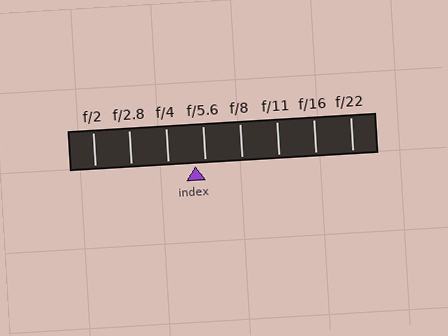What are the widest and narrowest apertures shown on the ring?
The widest aperture shown is f/2 and the narrowest is f/22.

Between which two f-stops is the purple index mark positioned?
The index mark is between f/4 and f/5.6.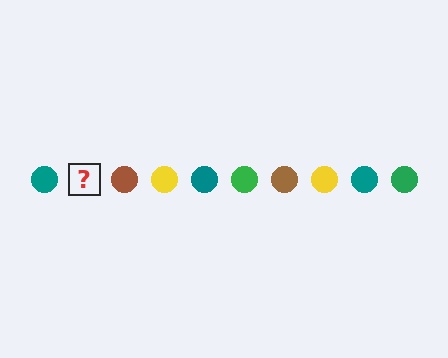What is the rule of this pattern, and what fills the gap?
The rule is that the pattern cycles through teal, green, brown, yellow circles. The gap should be filled with a green circle.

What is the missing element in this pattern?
The missing element is a green circle.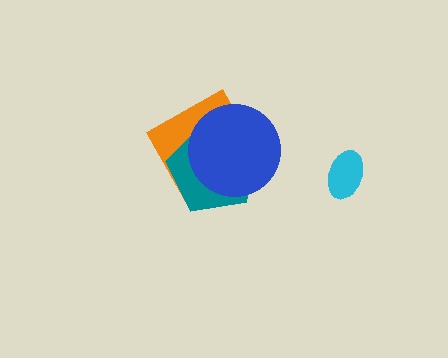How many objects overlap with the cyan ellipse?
0 objects overlap with the cyan ellipse.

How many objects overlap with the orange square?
2 objects overlap with the orange square.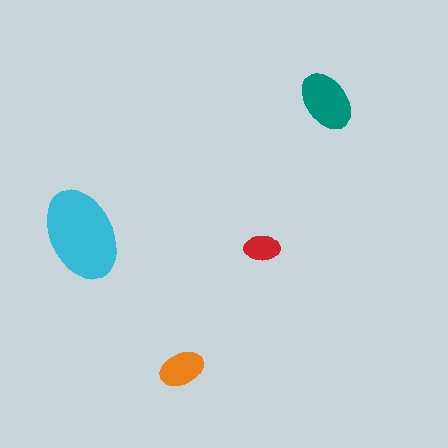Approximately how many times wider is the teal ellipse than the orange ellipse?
About 1.5 times wider.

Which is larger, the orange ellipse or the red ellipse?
The orange one.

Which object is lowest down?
The orange ellipse is bottommost.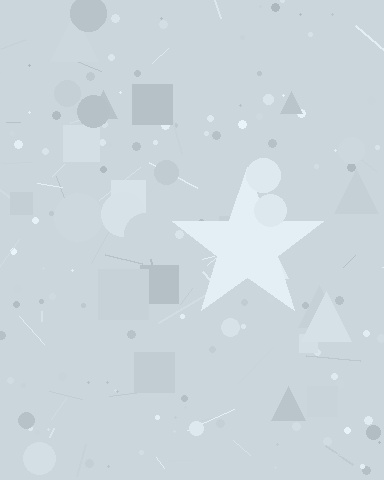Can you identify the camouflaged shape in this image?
The camouflaged shape is a star.